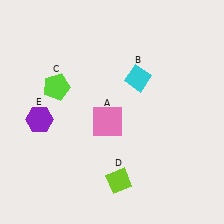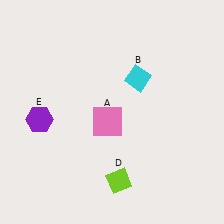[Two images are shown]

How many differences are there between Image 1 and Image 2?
There is 1 difference between the two images.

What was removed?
The lime pentagon (C) was removed in Image 2.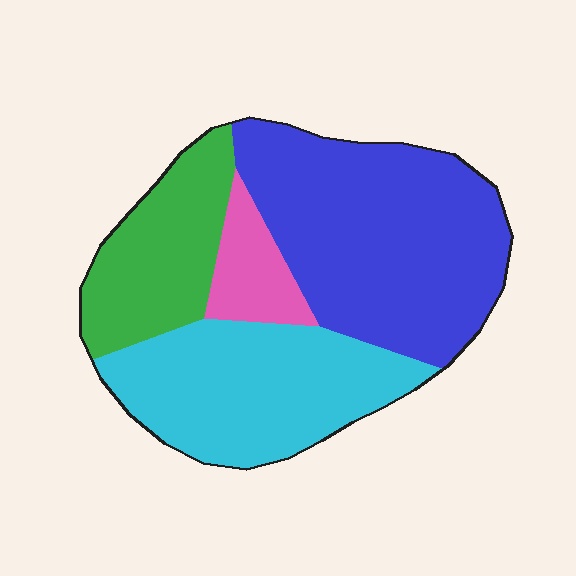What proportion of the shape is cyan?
Cyan takes up between a quarter and a half of the shape.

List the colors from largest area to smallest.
From largest to smallest: blue, cyan, green, pink.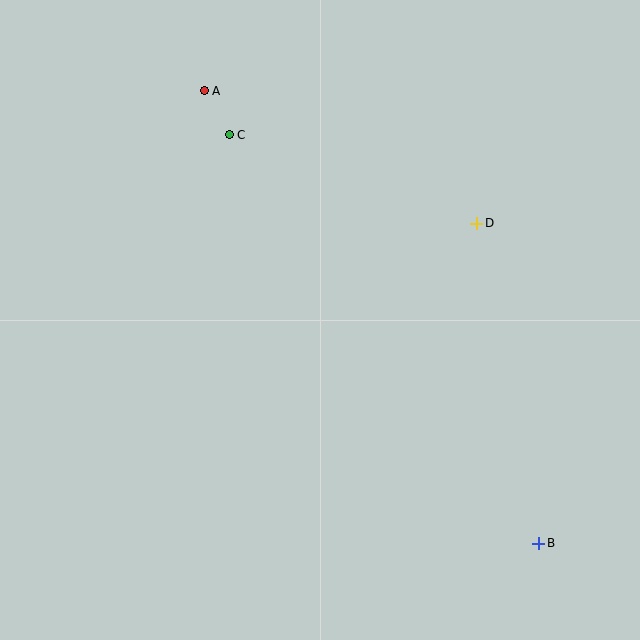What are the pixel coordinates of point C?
Point C is at (229, 135).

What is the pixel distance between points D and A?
The distance between D and A is 303 pixels.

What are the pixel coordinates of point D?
Point D is at (477, 223).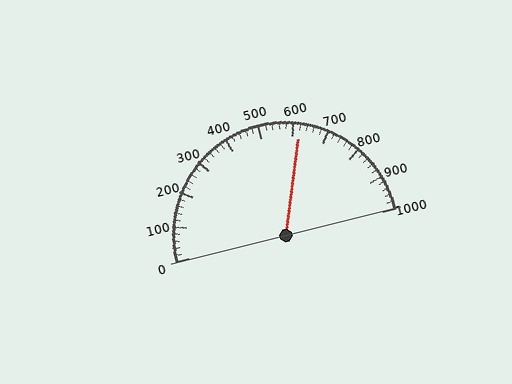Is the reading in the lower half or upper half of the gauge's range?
The reading is in the upper half of the range (0 to 1000).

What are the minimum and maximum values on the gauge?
The gauge ranges from 0 to 1000.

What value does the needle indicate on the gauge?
The needle indicates approximately 620.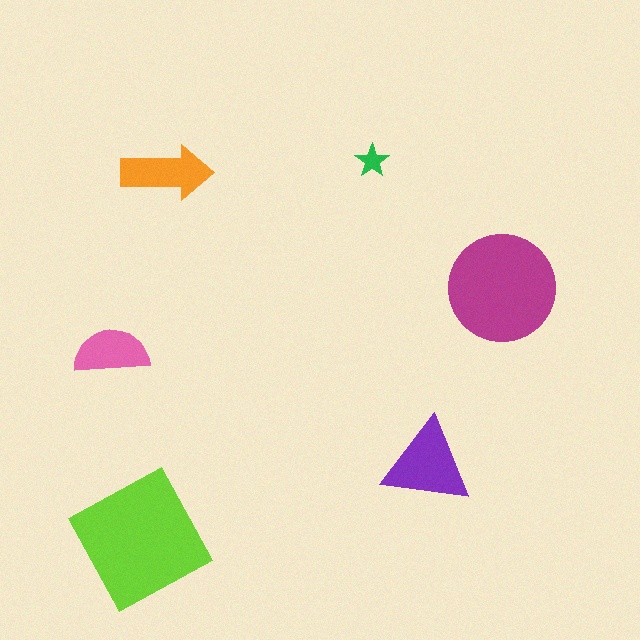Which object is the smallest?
The green star.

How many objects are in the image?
There are 6 objects in the image.